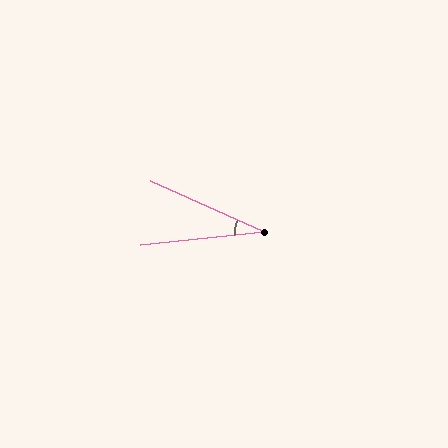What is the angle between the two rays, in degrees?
Approximately 30 degrees.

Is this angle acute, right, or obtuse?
It is acute.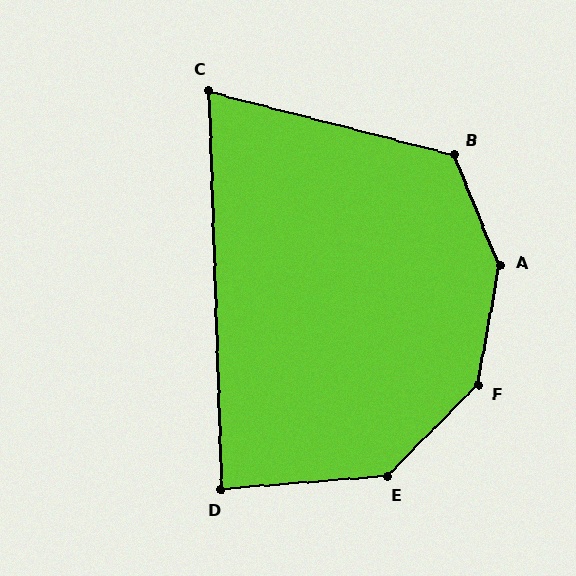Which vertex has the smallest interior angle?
C, at approximately 74 degrees.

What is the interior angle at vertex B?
Approximately 127 degrees (obtuse).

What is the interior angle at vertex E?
Approximately 139 degrees (obtuse).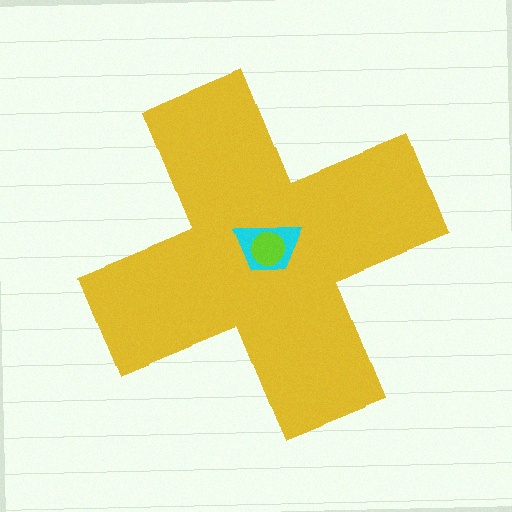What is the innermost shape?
The lime circle.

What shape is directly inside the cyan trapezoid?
The lime circle.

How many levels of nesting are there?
3.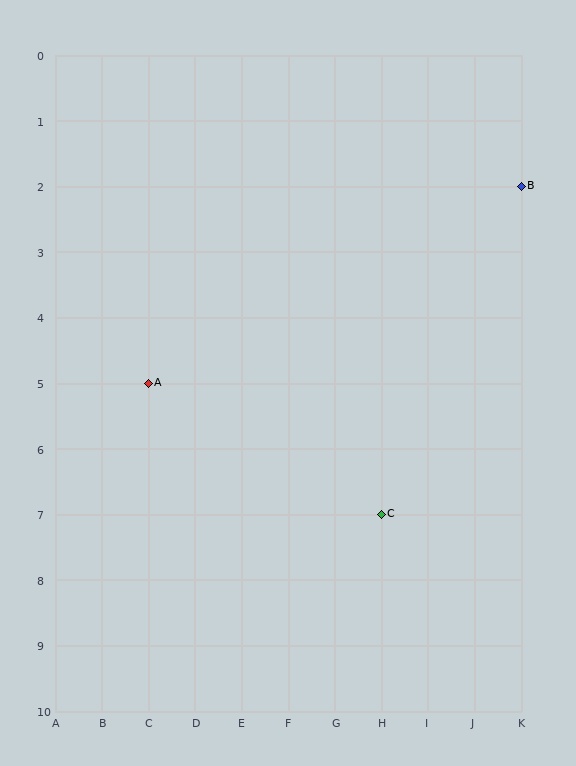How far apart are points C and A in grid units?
Points C and A are 5 columns and 2 rows apart (about 5.4 grid units diagonally).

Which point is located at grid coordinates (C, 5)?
Point A is at (C, 5).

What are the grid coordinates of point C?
Point C is at grid coordinates (H, 7).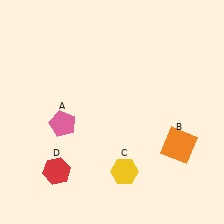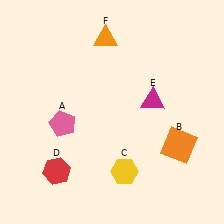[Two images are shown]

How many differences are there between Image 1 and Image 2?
There are 2 differences between the two images.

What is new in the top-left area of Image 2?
An orange triangle (F) was added in the top-left area of Image 2.